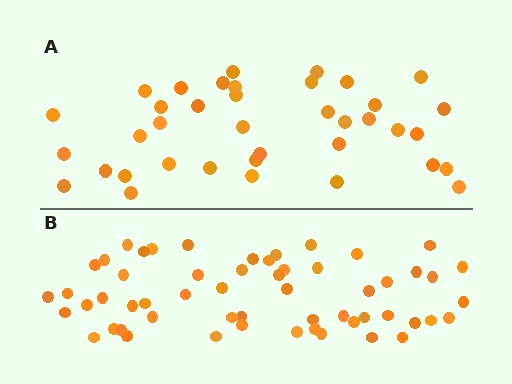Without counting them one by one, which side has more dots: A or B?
Region B (the bottom region) has more dots.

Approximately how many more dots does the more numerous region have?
Region B has approximately 20 more dots than region A.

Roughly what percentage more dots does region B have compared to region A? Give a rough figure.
About 45% more.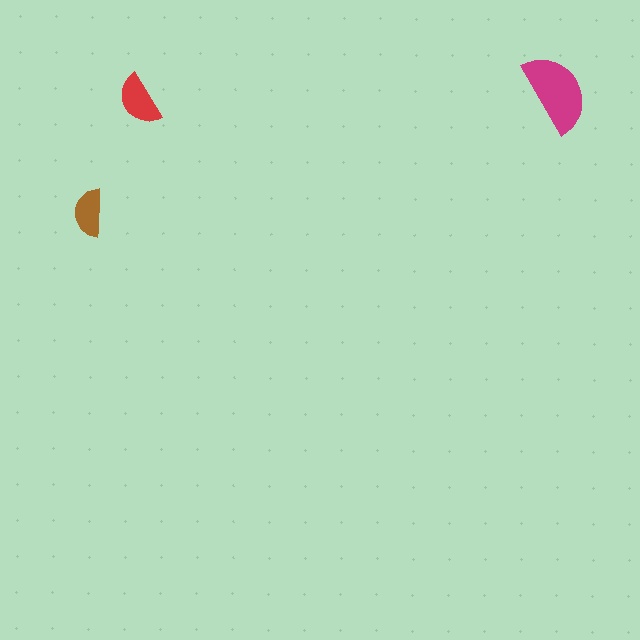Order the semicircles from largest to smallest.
the magenta one, the red one, the brown one.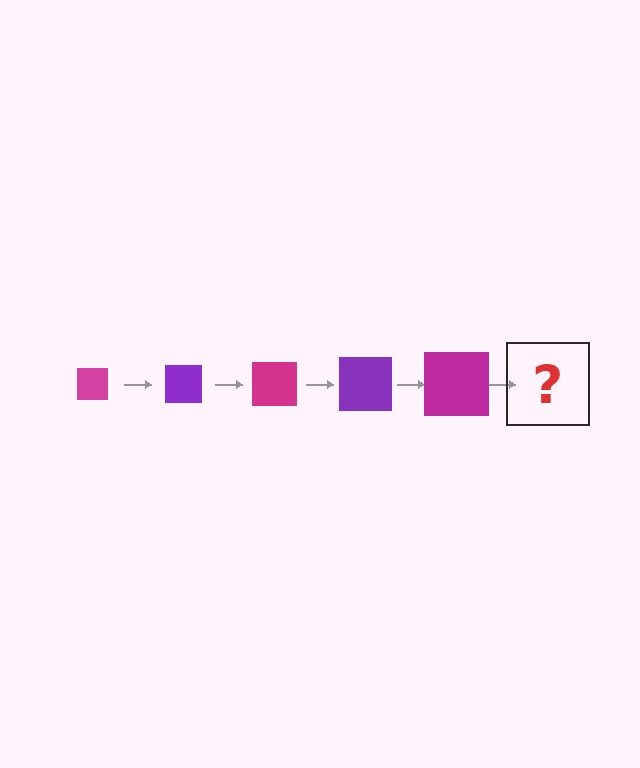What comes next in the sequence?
The next element should be a purple square, larger than the previous one.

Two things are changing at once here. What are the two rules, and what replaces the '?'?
The two rules are that the square grows larger each step and the color cycles through magenta and purple. The '?' should be a purple square, larger than the previous one.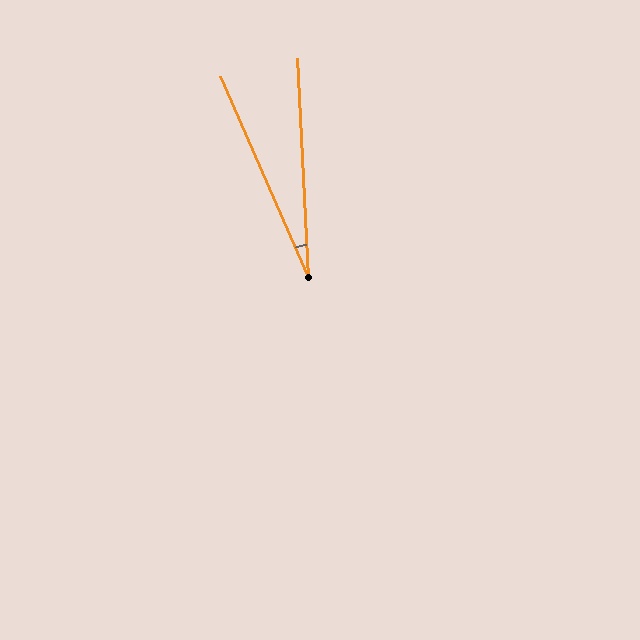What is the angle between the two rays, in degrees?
Approximately 21 degrees.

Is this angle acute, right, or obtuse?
It is acute.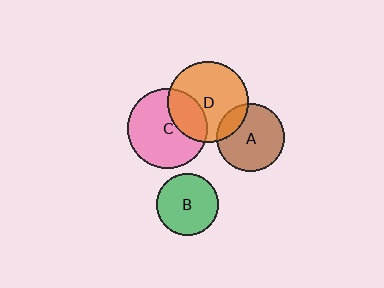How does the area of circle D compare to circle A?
Approximately 1.4 times.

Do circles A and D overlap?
Yes.